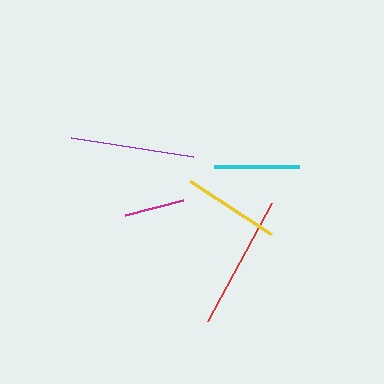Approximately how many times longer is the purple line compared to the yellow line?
The purple line is approximately 1.3 times the length of the yellow line.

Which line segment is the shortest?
The magenta line is the shortest at approximately 60 pixels.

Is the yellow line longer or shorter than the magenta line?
The yellow line is longer than the magenta line.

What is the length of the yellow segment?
The yellow segment is approximately 97 pixels long.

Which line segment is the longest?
The red line is the longest at approximately 134 pixels.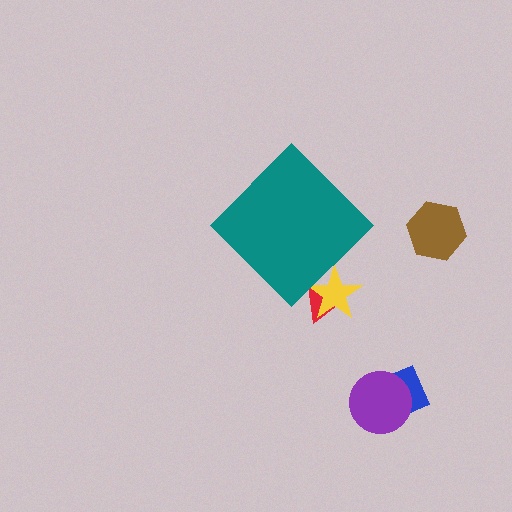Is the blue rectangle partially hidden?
No, the blue rectangle is fully visible.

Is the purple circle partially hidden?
No, the purple circle is fully visible.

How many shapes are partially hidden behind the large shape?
2 shapes are partially hidden.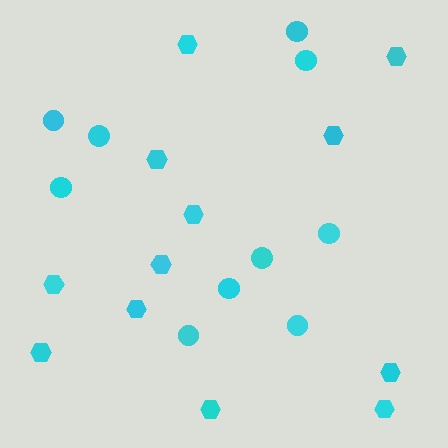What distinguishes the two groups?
There are 2 groups: one group of circles (10) and one group of hexagons (12).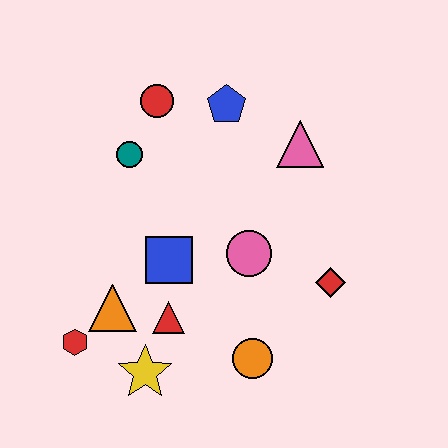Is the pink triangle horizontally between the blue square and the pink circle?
No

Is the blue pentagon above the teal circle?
Yes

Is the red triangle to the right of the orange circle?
No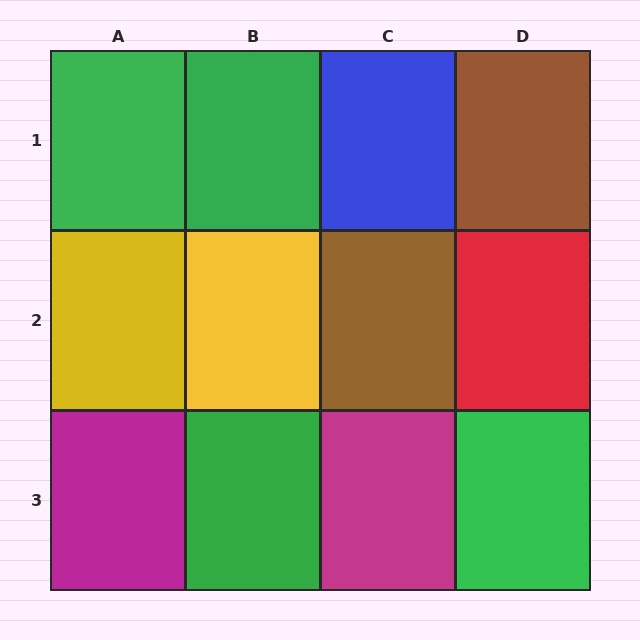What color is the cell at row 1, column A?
Green.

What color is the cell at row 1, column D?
Brown.